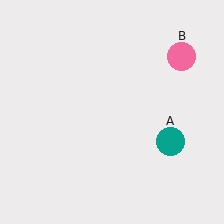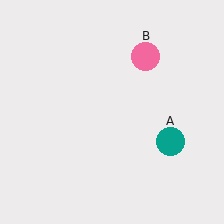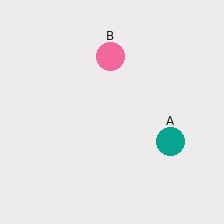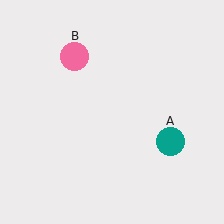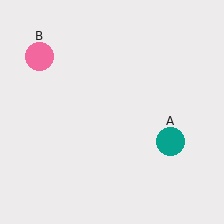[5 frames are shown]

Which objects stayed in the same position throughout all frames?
Teal circle (object A) remained stationary.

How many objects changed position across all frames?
1 object changed position: pink circle (object B).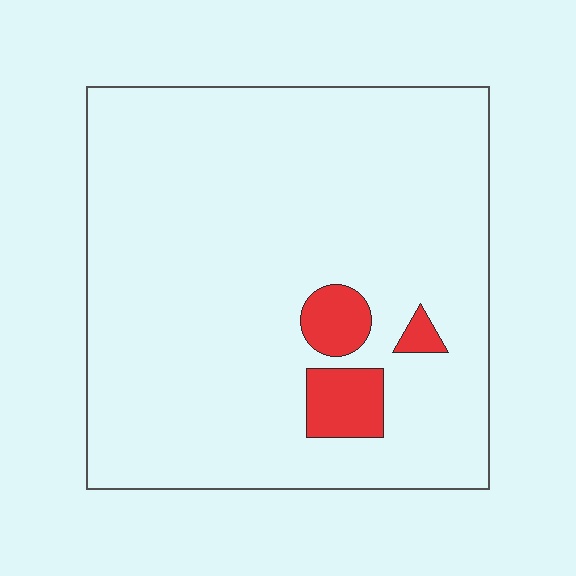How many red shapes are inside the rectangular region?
3.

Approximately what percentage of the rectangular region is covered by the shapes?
Approximately 5%.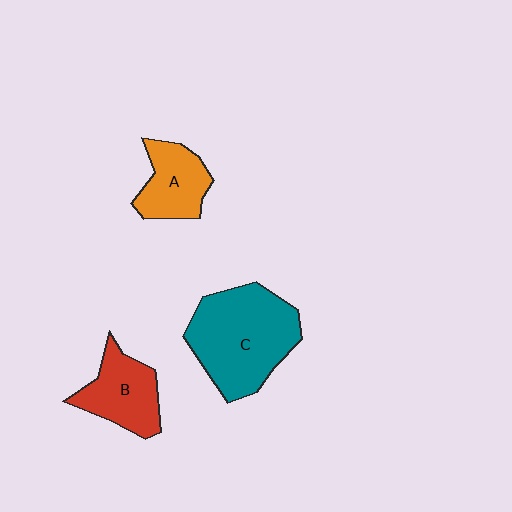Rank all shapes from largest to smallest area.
From largest to smallest: C (teal), B (red), A (orange).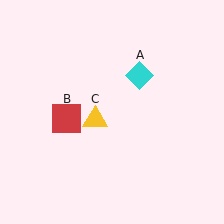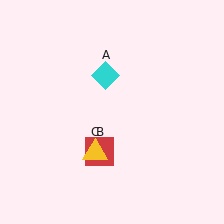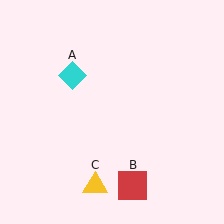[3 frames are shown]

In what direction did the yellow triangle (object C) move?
The yellow triangle (object C) moved down.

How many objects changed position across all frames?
3 objects changed position: cyan diamond (object A), red square (object B), yellow triangle (object C).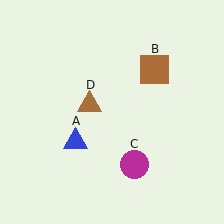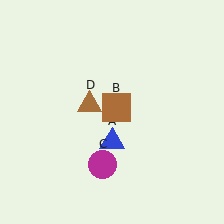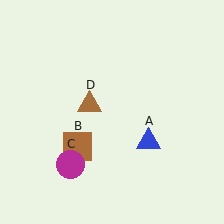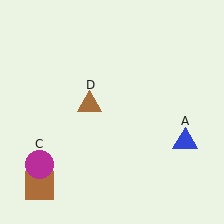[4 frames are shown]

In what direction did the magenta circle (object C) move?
The magenta circle (object C) moved left.